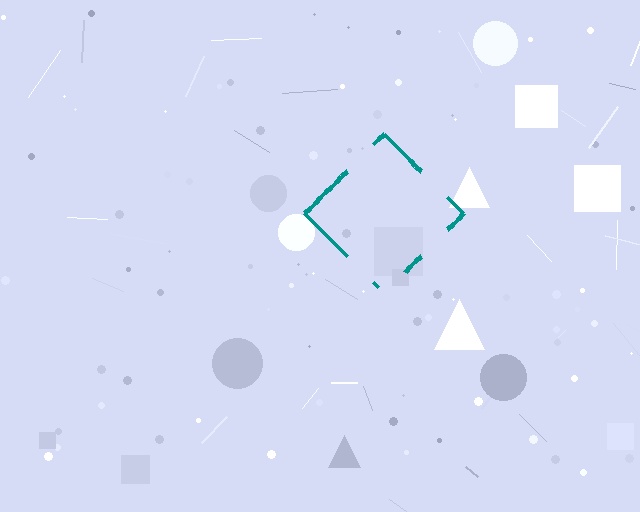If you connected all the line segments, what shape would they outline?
They would outline a diamond.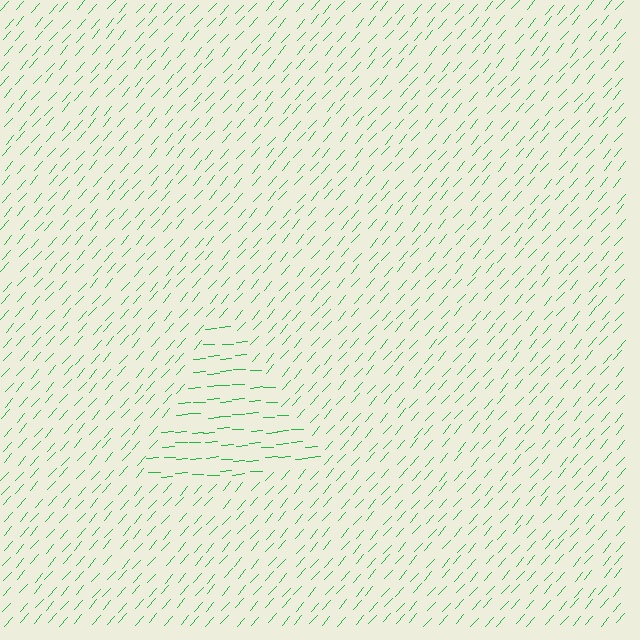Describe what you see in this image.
The image is filled with small green line segments. A triangle region in the image has lines oriented differently from the surrounding lines, creating a visible texture boundary.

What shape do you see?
I see a triangle.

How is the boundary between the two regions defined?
The boundary is defined purely by a change in line orientation (approximately 45 degrees difference). All lines are the same color and thickness.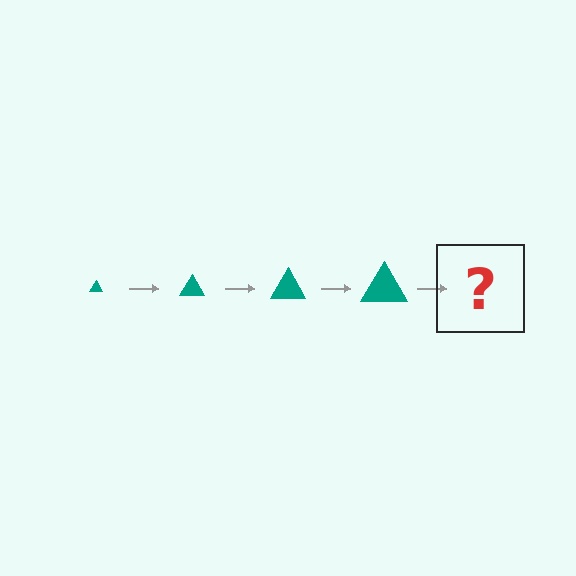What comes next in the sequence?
The next element should be a teal triangle, larger than the previous one.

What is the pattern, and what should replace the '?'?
The pattern is that the triangle gets progressively larger each step. The '?' should be a teal triangle, larger than the previous one.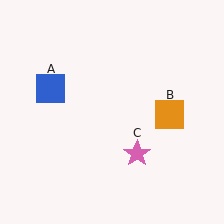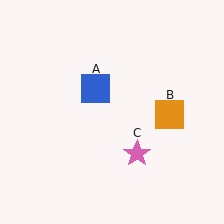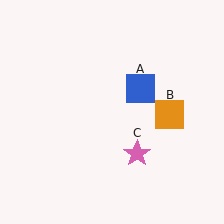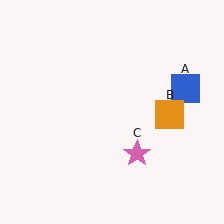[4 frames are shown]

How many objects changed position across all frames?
1 object changed position: blue square (object A).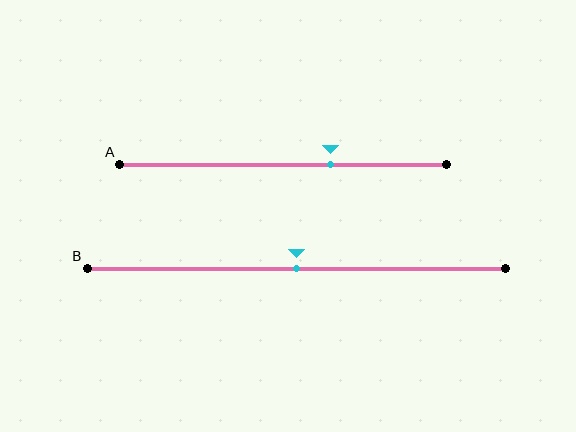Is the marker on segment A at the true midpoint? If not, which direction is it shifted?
No, the marker on segment A is shifted to the right by about 15% of the segment length.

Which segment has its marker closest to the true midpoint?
Segment B has its marker closest to the true midpoint.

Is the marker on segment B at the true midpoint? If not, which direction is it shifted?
Yes, the marker on segment B is at the true midpoint.